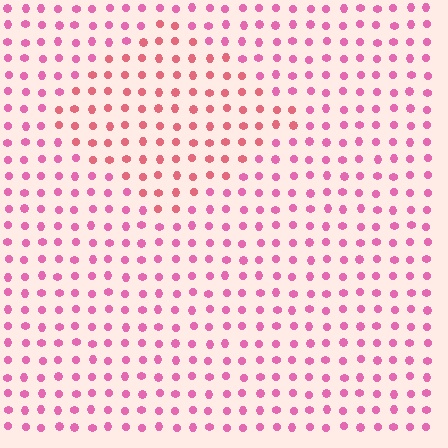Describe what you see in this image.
The image is filled with small pink elements in a uniform arrangement. A diamond-shaped region is visible where the elements are tinted to a slightly different hue, forming a subtle color boundary.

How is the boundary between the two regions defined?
The boundary is defined purely by a slight shift in hue (about 26 degrees). Spacing, size, and orientation are identical on both sides.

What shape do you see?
I see a diamond.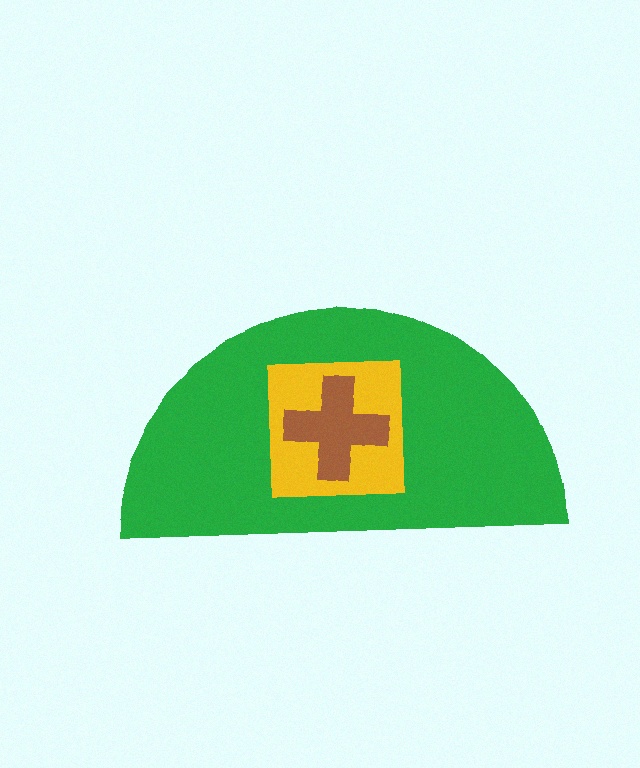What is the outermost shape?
The green semicircle.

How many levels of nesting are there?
3.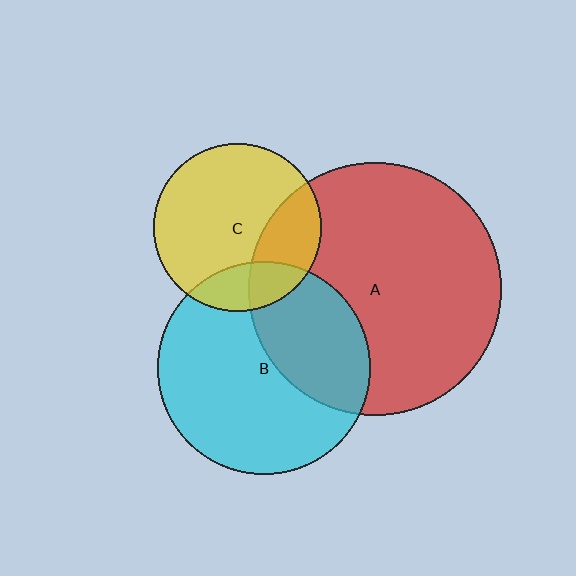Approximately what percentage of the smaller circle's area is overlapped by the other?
Approximately 35%.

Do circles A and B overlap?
Yes.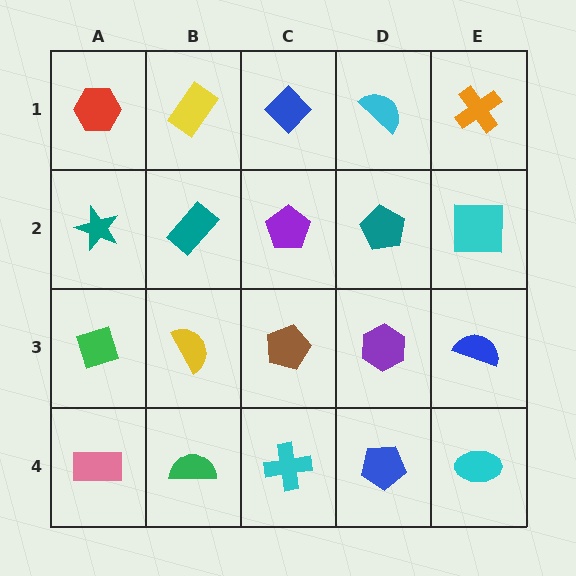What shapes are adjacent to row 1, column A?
A teal star (row 2, column A), a yellow rectangle (row 1, column B).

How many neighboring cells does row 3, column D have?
4.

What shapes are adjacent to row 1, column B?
A teal rectangle (row 2, column B), a red hexagon (row 1, column A), a blue diamond (row 1, column C).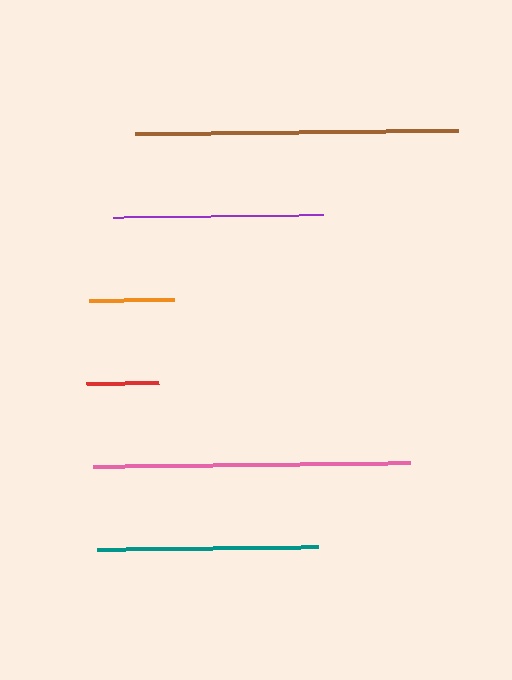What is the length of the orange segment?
The orange segment is approximately 84 pixels long.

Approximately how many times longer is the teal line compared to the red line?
The teal line is approximately 3.0 times the length of the red line.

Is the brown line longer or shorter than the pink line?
The brown line is longer than the pink line.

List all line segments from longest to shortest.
From longest to shortest: brown, pink, teal, purple, orange, red.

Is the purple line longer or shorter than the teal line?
The teal line is longer than the purple line.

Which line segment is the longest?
The brown line is the longest at approximately 323 pixels.